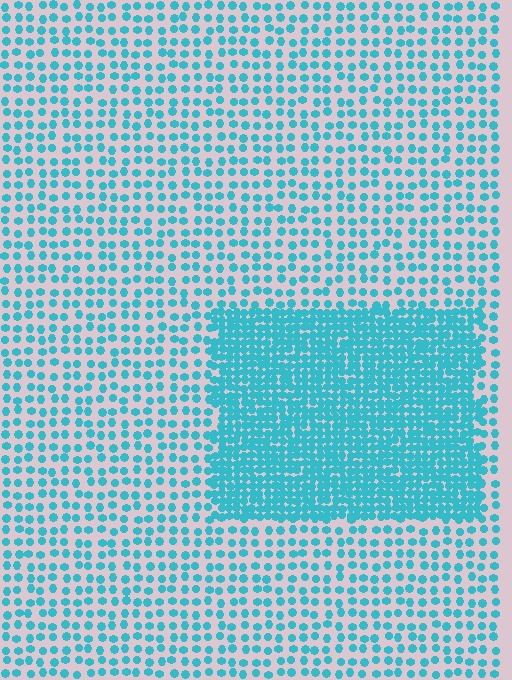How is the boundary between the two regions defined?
The boundary is defined by a change in element density (approximately 2.5x ratio). All elements are the same color, size, and shape.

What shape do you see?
I see a rectangle.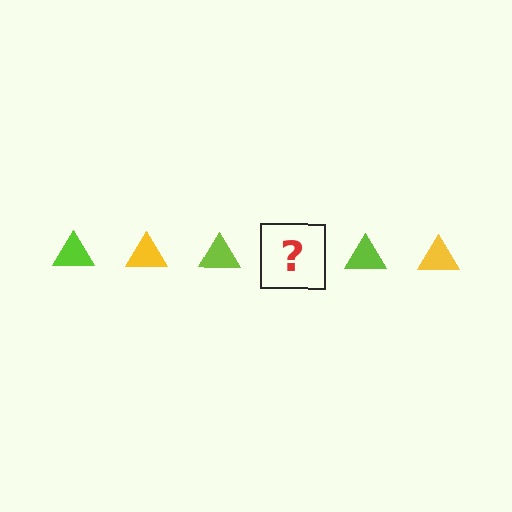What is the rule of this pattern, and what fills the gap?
The rule is that the pattern cycles through lime, yellow triangles. The gap should be filled with a yellow triangle.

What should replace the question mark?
The question mark should be replaced with a yellow triangle.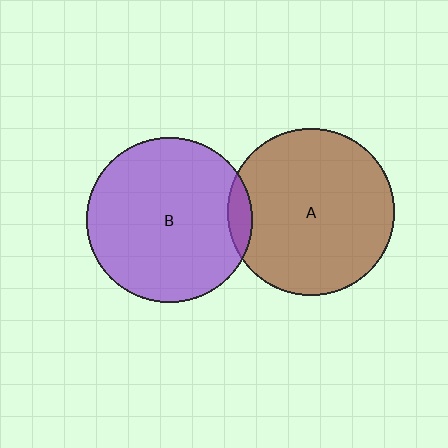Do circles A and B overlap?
Yes.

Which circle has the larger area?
Circle A (brown).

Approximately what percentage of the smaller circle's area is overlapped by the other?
Approximately 5%.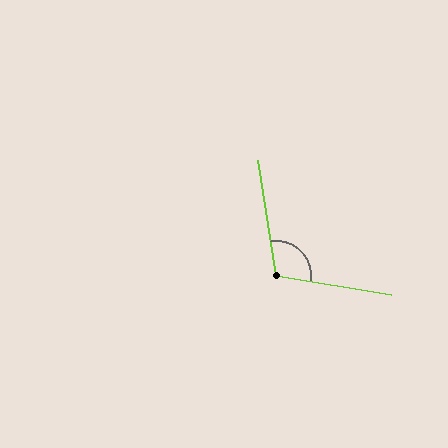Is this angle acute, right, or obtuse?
It is obtuse.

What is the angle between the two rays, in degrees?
Approximately 108 degrees.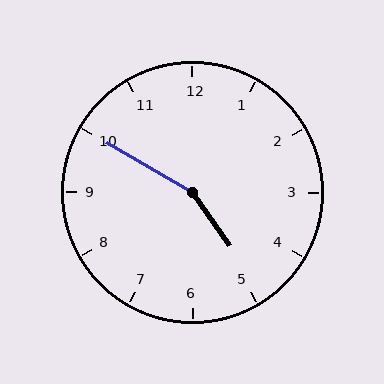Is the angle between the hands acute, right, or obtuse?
It is obtuse.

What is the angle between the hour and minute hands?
Approximately 155 degrees.